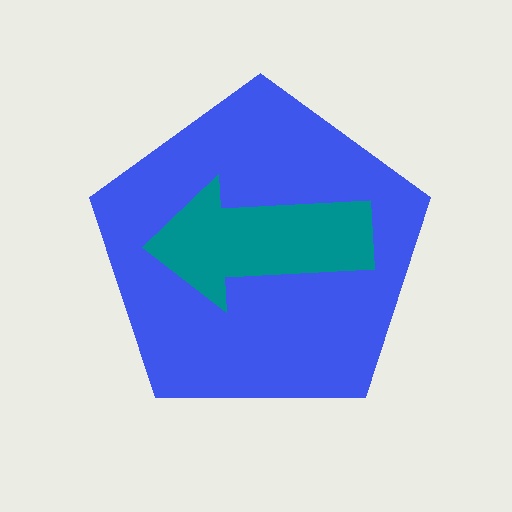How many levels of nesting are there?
2.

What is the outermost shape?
The blue pentagon.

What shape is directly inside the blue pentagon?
The teal arrow.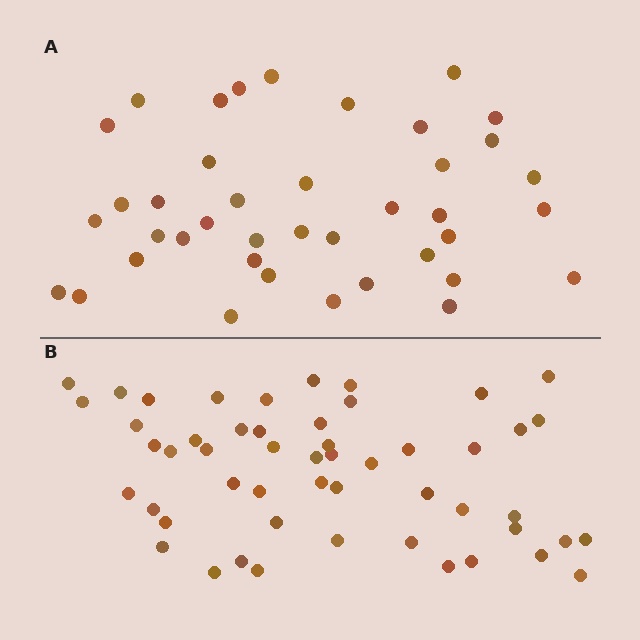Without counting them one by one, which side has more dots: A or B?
Region B (the bottom region) has more dots.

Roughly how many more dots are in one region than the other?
Region B has roughly 12 or so more dots than region A.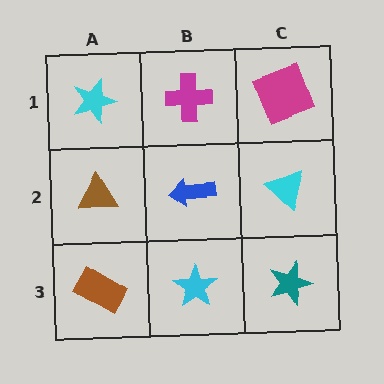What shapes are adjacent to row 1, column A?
A brown triangle (row 2, column A), a magenta cross (row 1, column B).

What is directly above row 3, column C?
A cyan triangle.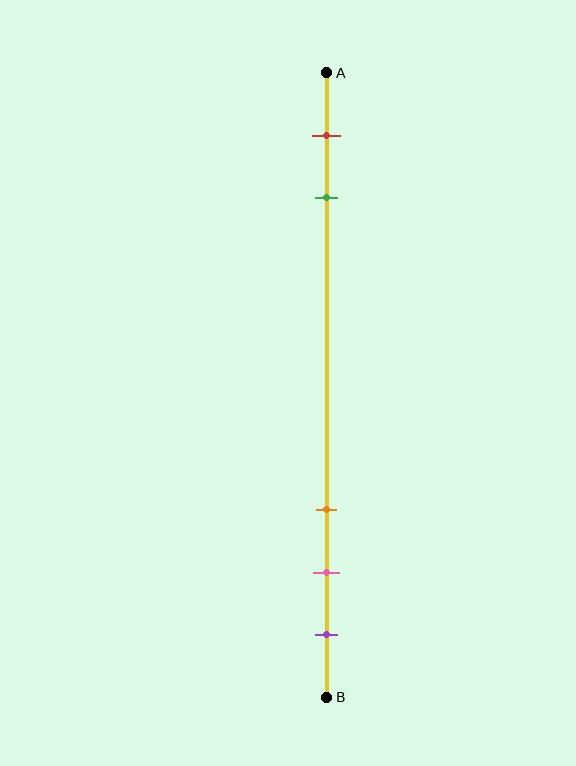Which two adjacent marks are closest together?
The pink and purple marks are the closest adjacent pair.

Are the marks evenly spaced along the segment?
No, the marks are not evenly spaced.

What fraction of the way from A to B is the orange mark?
The orange mark is approximately 70% (0.7) of the way from A to B.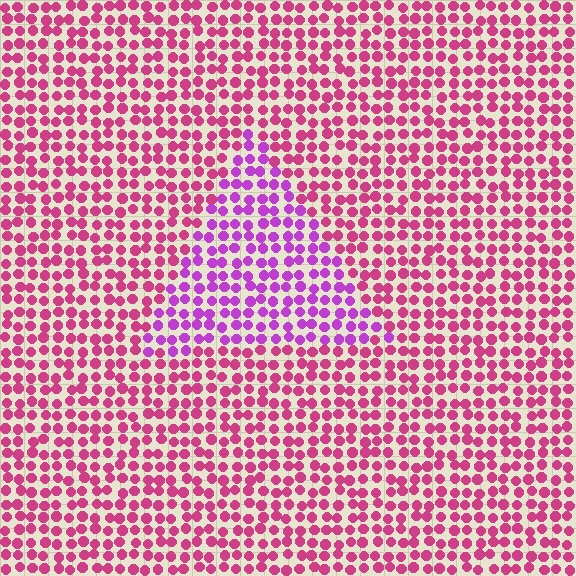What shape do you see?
I see a triangle.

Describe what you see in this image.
The image is filled with small magenta elements in a uniform arrangement. A triangle-shaped region is visible where the elements are tinted to a slightly different hue, forming a subtle color boundary.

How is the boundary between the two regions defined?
The boundary is defined purely by a slight shift in hue (about 37 degrees). Spacing, size, and orientation are identical on both sides.